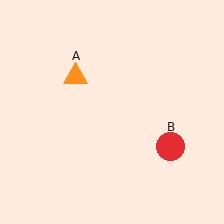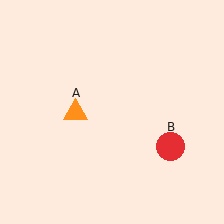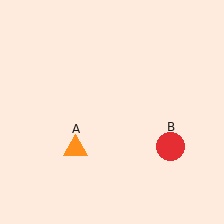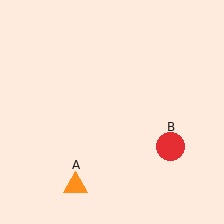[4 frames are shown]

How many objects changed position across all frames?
1 object changed position: orange triangle (object A).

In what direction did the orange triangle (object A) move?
The orange triangle (object A) moved down.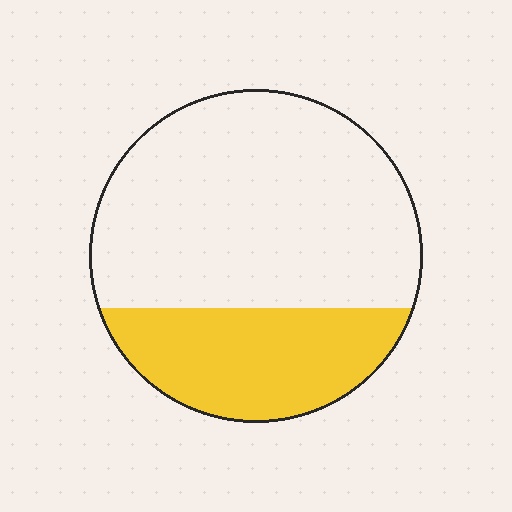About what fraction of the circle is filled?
About one third (1/3).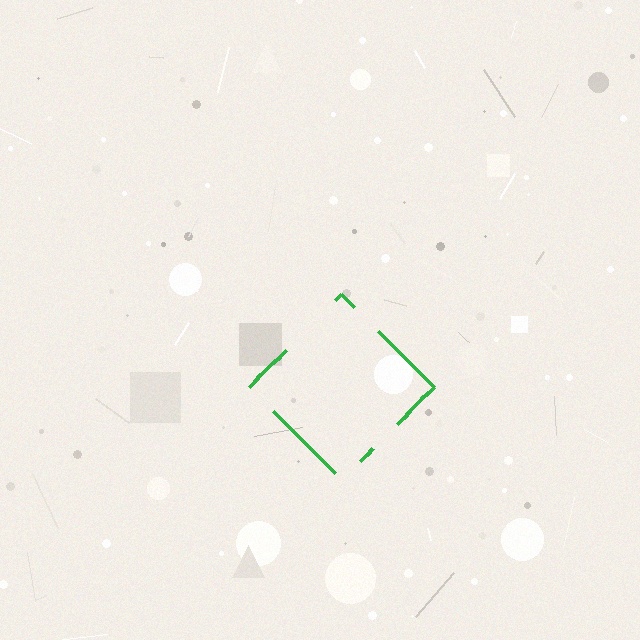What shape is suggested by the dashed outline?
The dashed outline suggests a diamond.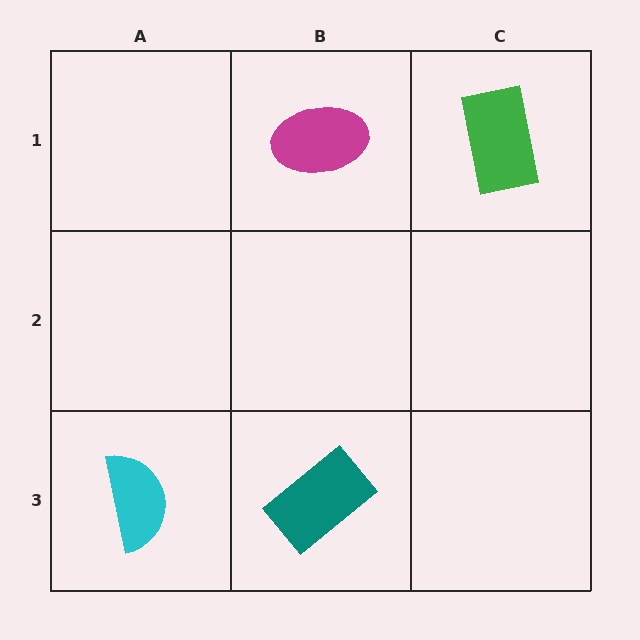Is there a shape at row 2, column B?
No, that cell is empty.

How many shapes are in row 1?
2 shapes.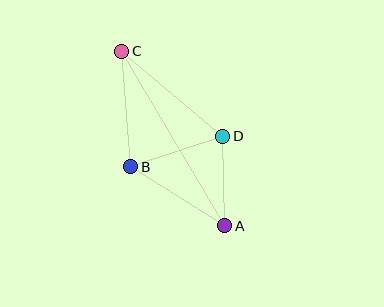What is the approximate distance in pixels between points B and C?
The distance between B and C is approximately 116 pixels.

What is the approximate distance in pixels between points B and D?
The distance between B and D is approximately 97 pixels.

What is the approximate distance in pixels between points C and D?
The distance between C and D is approximately 132 pixels.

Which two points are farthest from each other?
Points A and C are farthest from each other.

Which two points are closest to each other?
Points A and D are closest to each other.